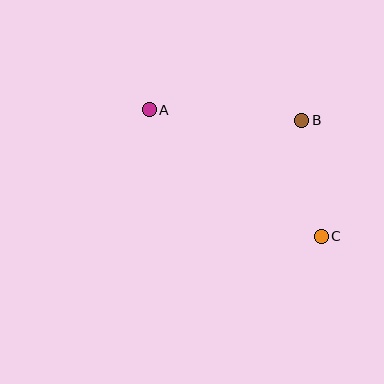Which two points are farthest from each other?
Points A and C are farthest from each other.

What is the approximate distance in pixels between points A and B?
The distance between A and B is approximately 153 pixels.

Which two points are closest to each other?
Points B and C are closest to each other.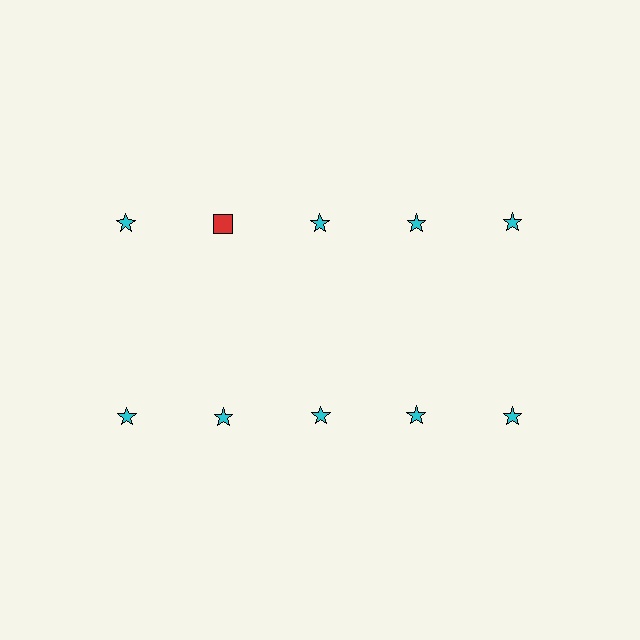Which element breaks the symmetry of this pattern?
The red square in the top row, second from left column breaks the symmetry. All other shapes are cyan stars.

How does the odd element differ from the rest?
It differs in both color (red instead of cyan) and shape (square instead of star).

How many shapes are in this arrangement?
There are 10 shapes arranged in a grid pattern.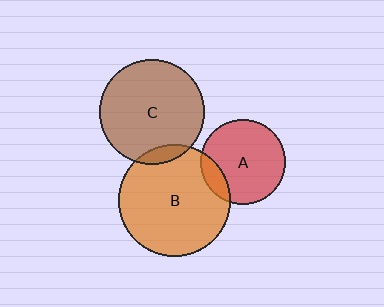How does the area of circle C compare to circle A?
Approximately 1.5 times.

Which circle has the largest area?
Circle B (orange).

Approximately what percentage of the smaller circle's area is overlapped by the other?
Approximately 5%.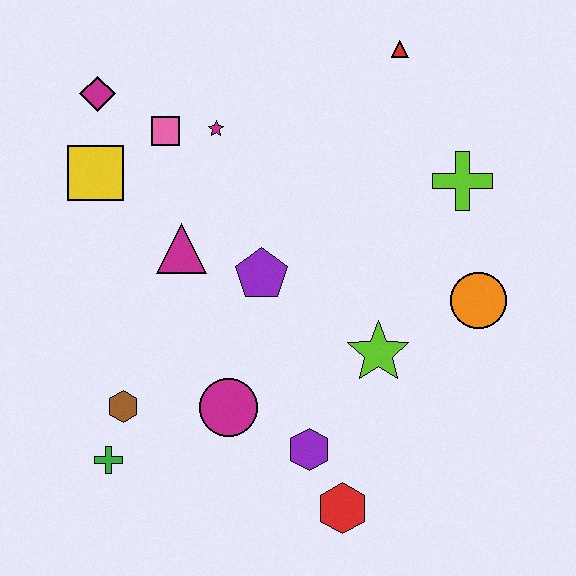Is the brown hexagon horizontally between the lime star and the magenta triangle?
No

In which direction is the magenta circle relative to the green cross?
The magenta circle is to the right of the green cross.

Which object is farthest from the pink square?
The red hexagon is farthest from the pink square.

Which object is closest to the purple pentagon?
The magenta triangle is closest to the purple pentagon.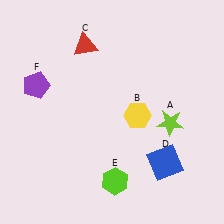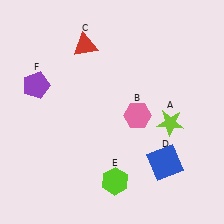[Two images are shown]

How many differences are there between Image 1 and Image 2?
There is 1 difference between the two images.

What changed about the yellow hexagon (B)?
In Image 1, B is yellow. In Image 2, it changed to pink.